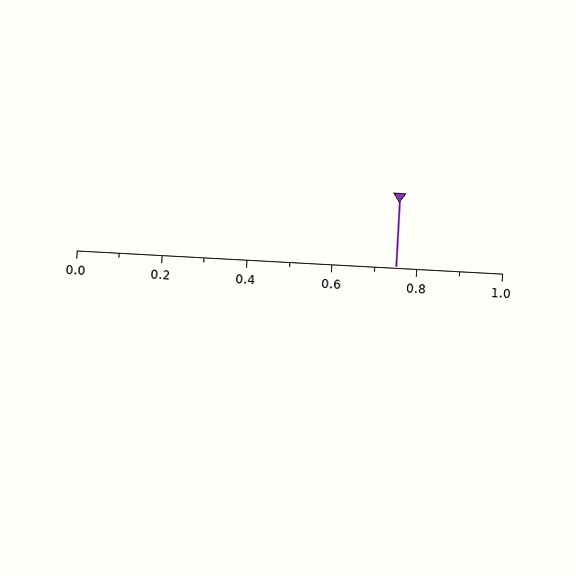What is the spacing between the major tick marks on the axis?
The major ticks are spaced 0.2 apart.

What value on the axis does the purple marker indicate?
The marker indicates approximately 0.75.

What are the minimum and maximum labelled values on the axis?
The axis runs from 0.0 to 1.0.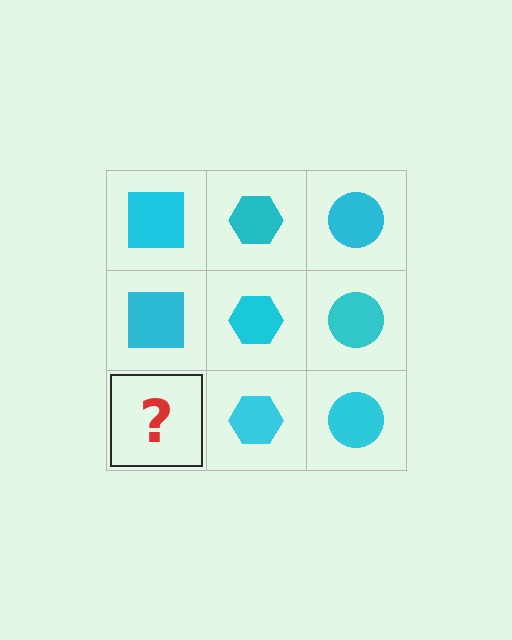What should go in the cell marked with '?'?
The missing cell should contain a cyan square.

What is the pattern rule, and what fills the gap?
The rule is that each column has a consistent shape. The gap should be filled with a cyan square.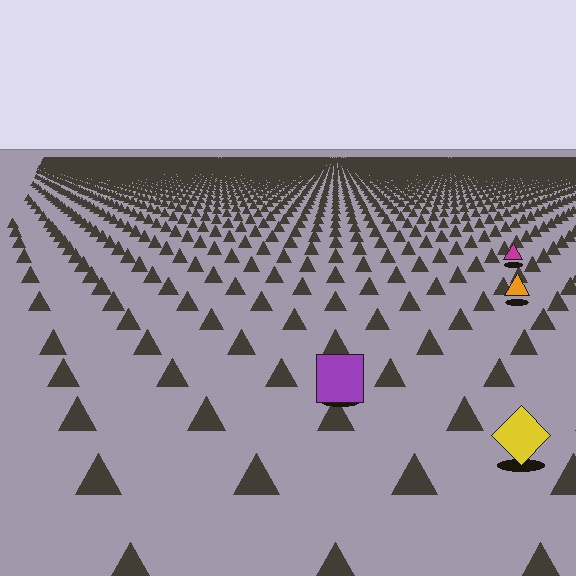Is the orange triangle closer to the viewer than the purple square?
No. The purple square is closer — you can tell from the texture gradient: the ground texture is coarser near it.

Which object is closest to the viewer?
The yellow diamond is closest. The texture marks near it are larger and more spread out.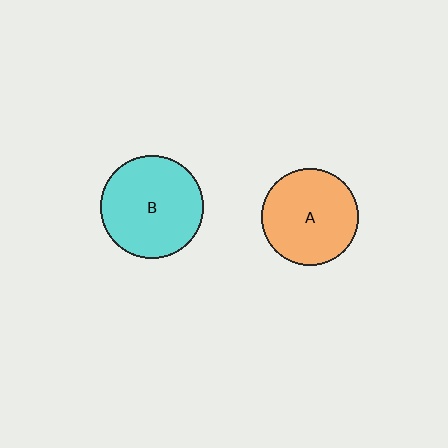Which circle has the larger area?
Circle B (cyan).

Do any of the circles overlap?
No, none of the circles overlap.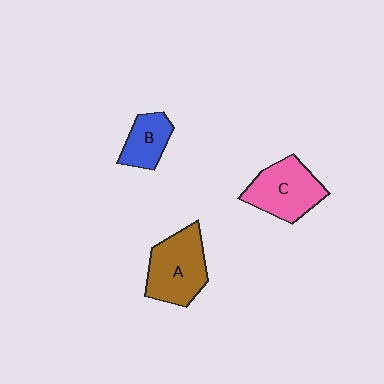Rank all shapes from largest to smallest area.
From largest to smallest: A (brown), C (pink), B (blue).